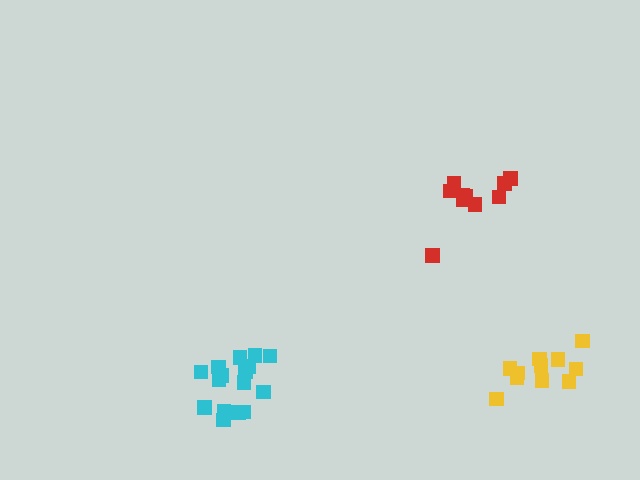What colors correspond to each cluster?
The clusters are colored: red, yellow, cyan.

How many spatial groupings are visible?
There are 3 spatial groupings.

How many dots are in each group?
Group 1: 10 dots, Group 2: 11 dots, Group 3: 16 dots (37 total).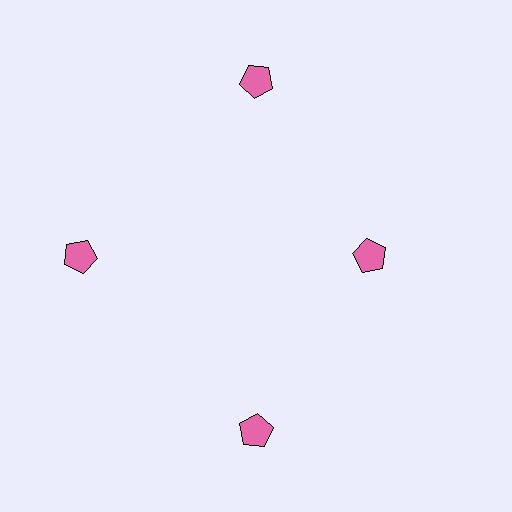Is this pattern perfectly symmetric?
No. The 4 pink pentagons are arranged in a ring, but one element near the 3 o'clock position is pulled inward toward the center, breaking the 4-fold rotational symmetry.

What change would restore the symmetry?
The symmetry would be restored by moving it outward, back onto the ring so that all 4 pentagons sit at equal angles and equal distance from the center.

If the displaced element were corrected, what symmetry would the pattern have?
It would have 4-fold rotational symmetry — the pattern would map onto itself every 90 degrees.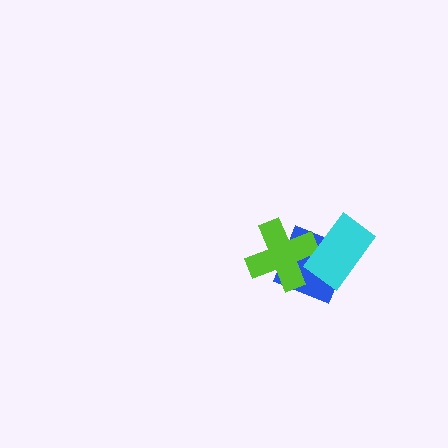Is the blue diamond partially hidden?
Yes, it is partially covered by another shape.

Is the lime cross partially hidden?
Yes, it is partially covered by another shape.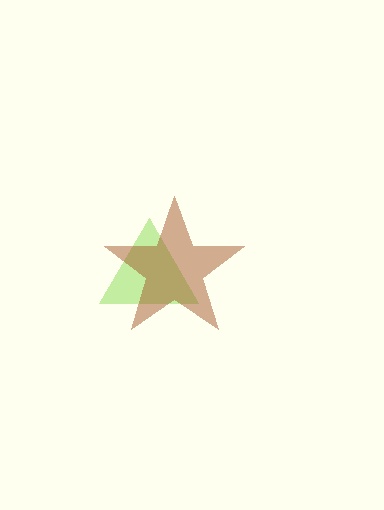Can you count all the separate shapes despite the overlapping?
Yes, there are 2 separate shapes.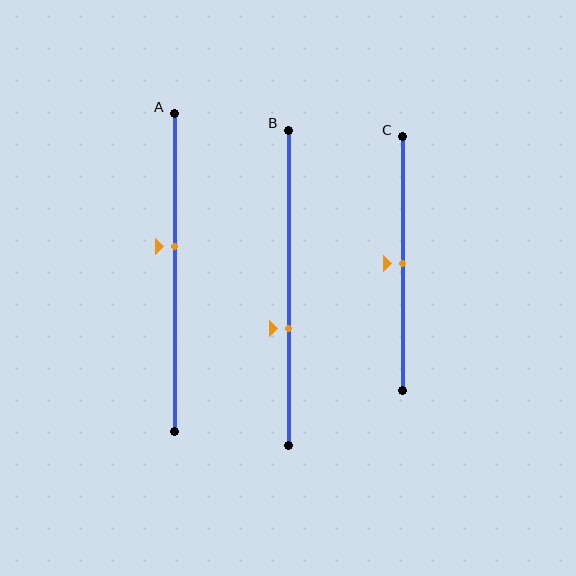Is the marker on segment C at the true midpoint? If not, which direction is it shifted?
Yes, the marker on segment C is at the true midpoint.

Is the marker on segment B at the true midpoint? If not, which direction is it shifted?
No, the marker on segment B is shifted downward by about 13% of the segment length.